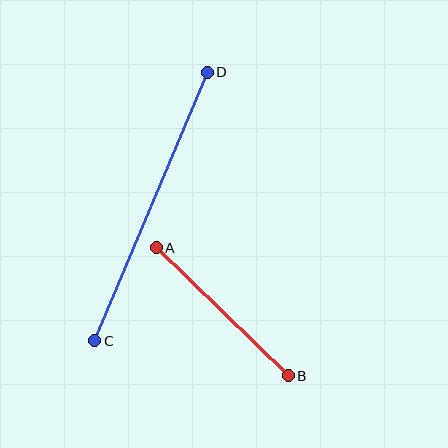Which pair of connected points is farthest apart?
Points C and D are farthest apart.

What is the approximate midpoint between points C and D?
The midpoint is at approximately (151, 207) pixels.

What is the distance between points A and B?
The distance is approximately 184 pixels.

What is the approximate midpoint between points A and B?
The midpoint is at approximately (222, 312) pixels.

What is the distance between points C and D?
The distance is approximately 291 pixels.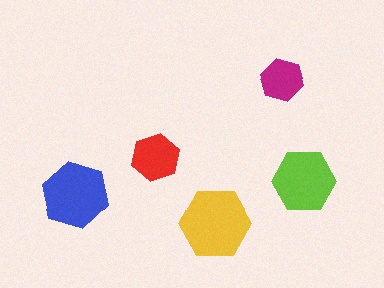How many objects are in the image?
There are 5 objects in the image.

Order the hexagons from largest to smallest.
the yellow one, the blue one, the lime one, the red one, the magenta one.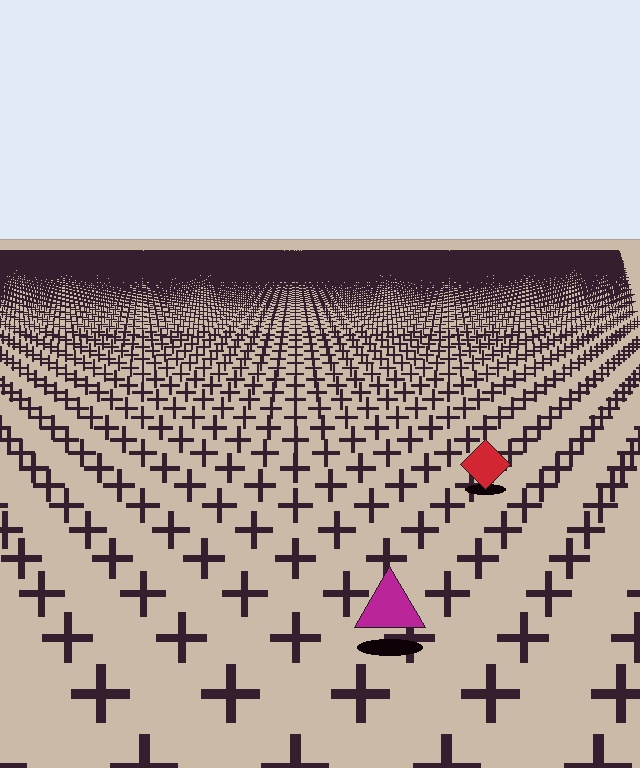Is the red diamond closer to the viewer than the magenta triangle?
No. The magenta triangle is closer — you can tell from the texture gradient: the ground texture is coarser near it.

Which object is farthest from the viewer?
The red diamond is farthest from the viewer. It appears smaller and the ground texture around it is denser.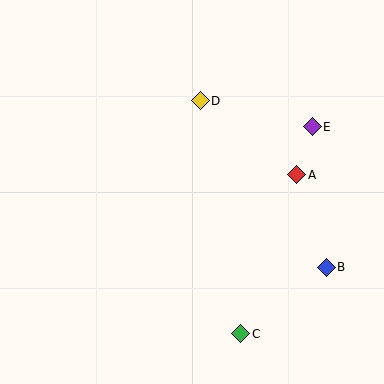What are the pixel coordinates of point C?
Point C is at (241, 334).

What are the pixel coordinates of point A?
Point A is at (297, 175).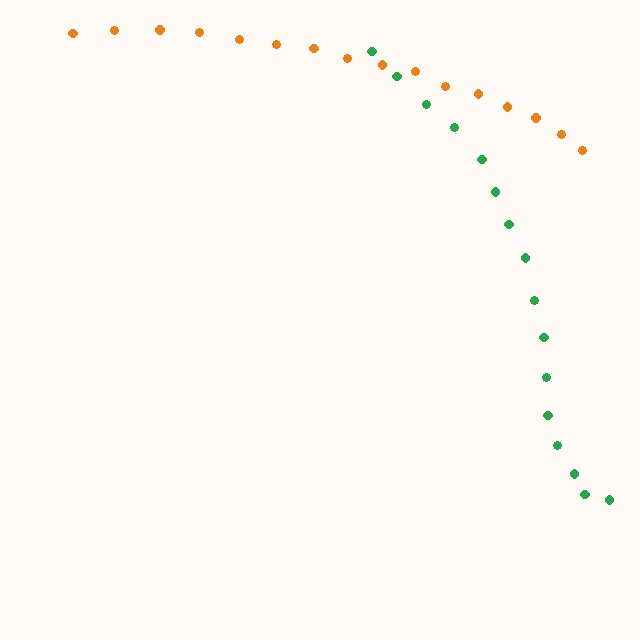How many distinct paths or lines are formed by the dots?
There are 2 distinct paths.